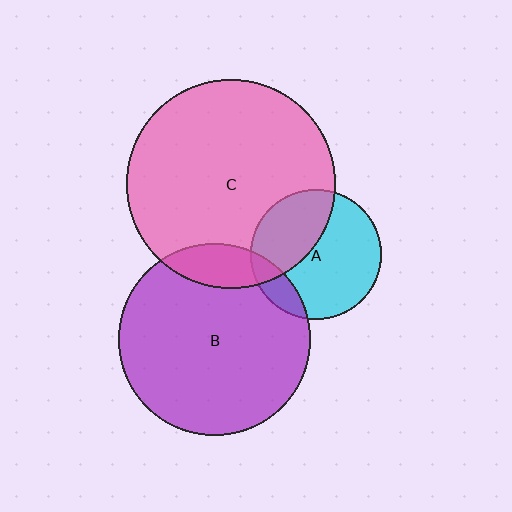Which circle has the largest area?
Circle C (pink).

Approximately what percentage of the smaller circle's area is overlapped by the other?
Approximately 15%.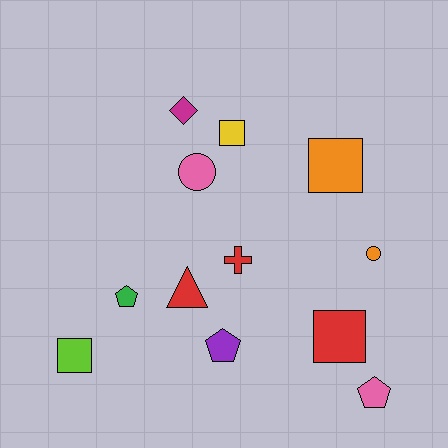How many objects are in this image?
There are 12 objects.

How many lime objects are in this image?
There is 1 lime object.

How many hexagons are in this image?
There are no hexagons.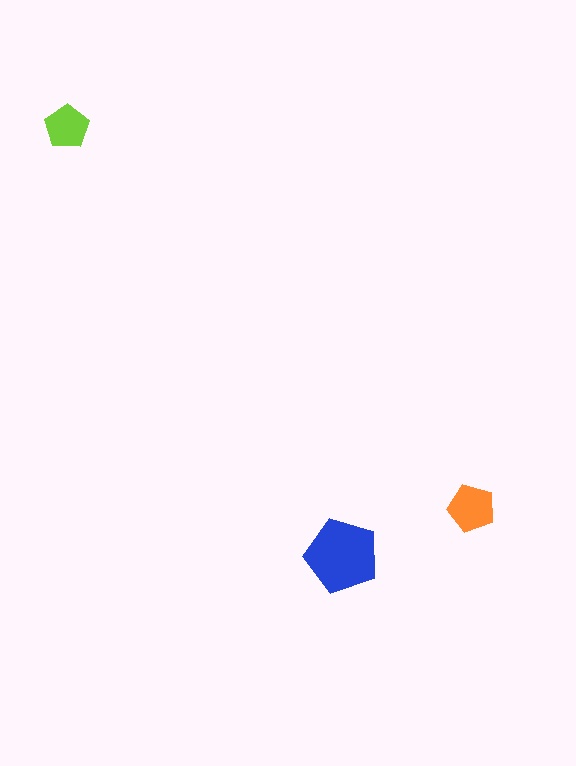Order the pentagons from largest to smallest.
the blue one, the orange one, the lime one.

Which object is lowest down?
The blue pentagon is bottommost.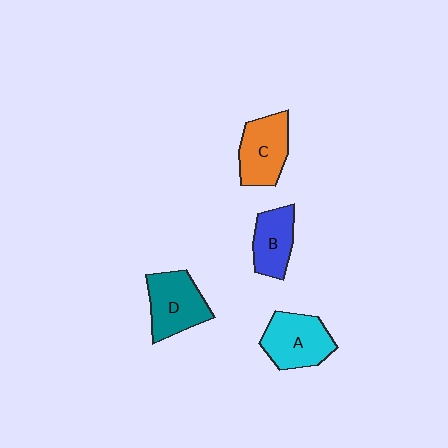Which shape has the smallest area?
Shape B (blue).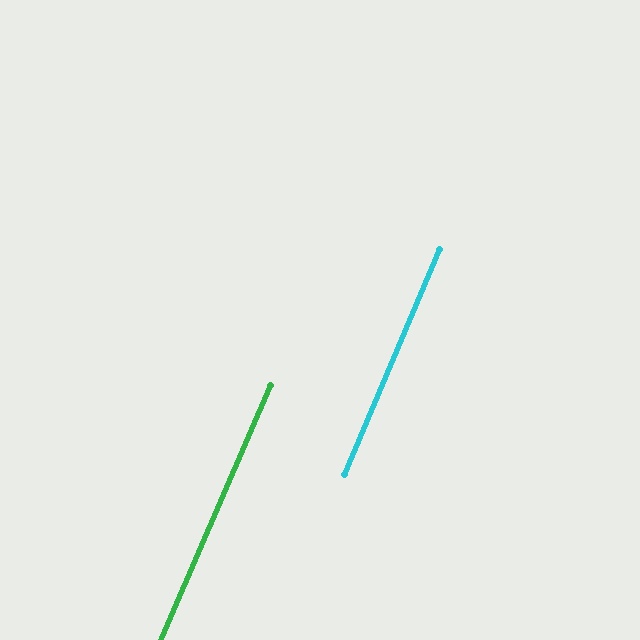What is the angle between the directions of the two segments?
Approximately 1 degree.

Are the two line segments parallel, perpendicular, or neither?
Parallel — their directions differ by only 0.5°.